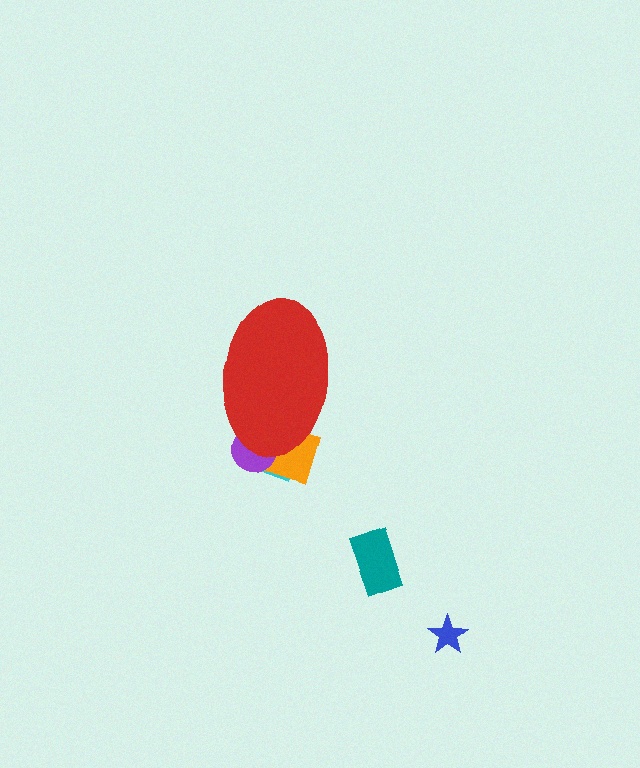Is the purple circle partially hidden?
Yes, the purple circle is partially hidden behind the red ellipse.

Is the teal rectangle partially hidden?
No, the teal rectangle is fully visible.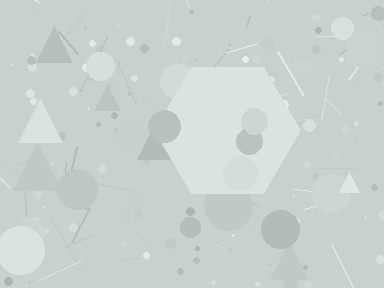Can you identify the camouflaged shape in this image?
The camouflaged shape is a hexagon.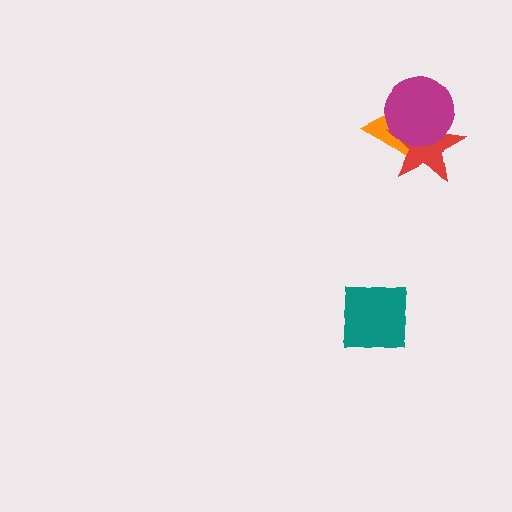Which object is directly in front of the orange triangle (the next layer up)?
The red star is directly in front of the orange triangle.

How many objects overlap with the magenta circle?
2 objects overlap with the magenta circle.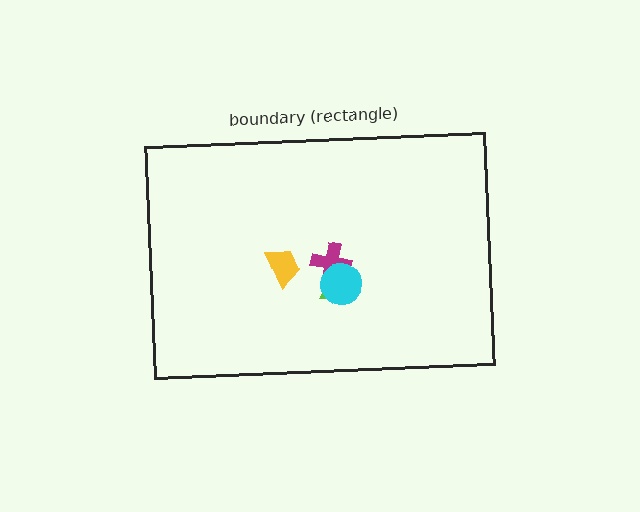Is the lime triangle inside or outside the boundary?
Inside.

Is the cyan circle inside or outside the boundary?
Inside.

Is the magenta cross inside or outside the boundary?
Inside.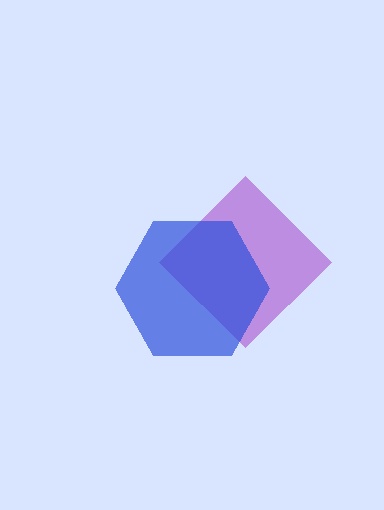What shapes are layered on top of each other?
The layered shapes are: a purple diamond, a blue hexagon.